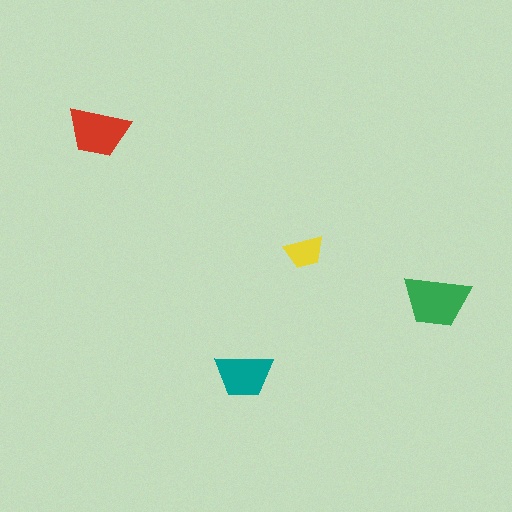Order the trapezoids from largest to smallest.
the green one, the red one, the teal one, the yellow one.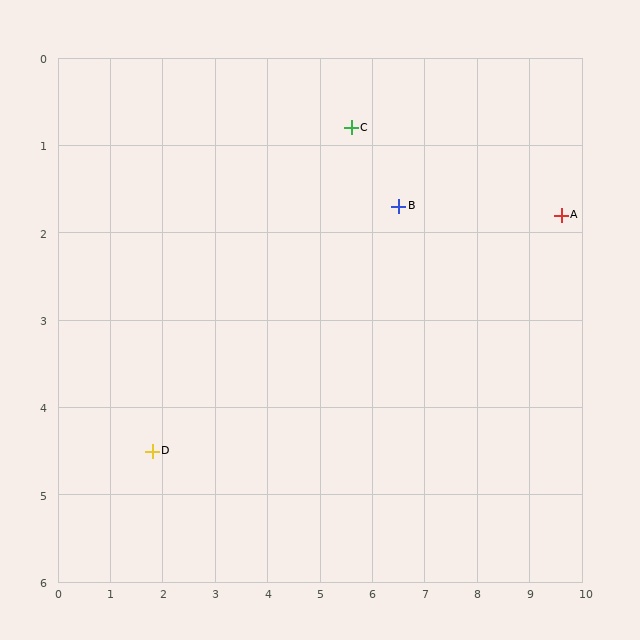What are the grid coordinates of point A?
Point A is at approximately (9.6, 1.8).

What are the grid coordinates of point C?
Point C is at approximately (5.6, 0.8).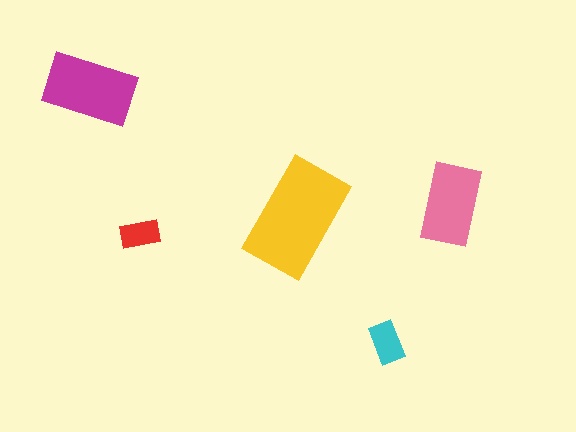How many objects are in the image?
There are 5 objects in the image.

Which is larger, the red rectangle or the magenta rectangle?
The magenta one.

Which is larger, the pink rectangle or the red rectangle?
The pink one.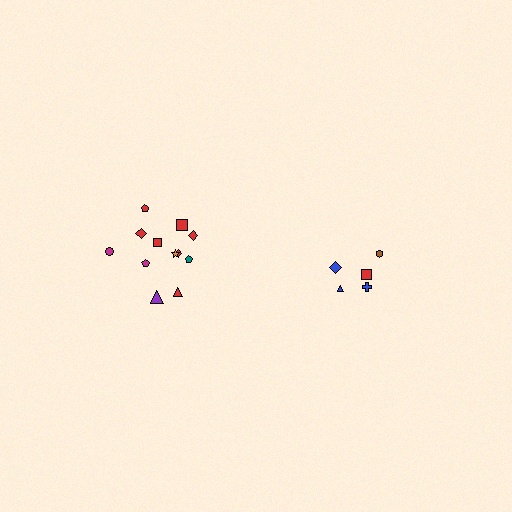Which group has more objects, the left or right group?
The left group.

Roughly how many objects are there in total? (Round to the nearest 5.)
Roughly 15 objects in total.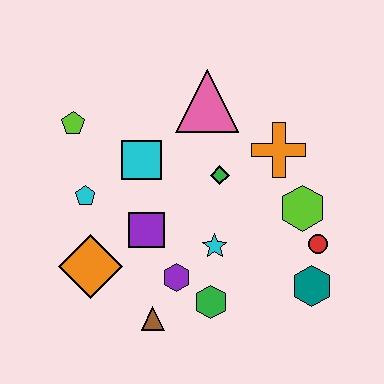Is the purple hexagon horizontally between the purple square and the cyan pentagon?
No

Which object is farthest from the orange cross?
The orange diamond is farthest from the orange cross.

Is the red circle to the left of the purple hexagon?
No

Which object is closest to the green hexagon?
The purple hexagon is closest to the green hexagon.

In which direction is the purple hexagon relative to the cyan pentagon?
The purple hexagon is to the right of the cyan pentagon.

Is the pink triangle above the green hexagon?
Yes